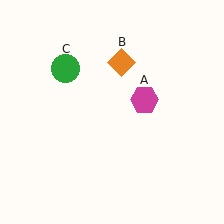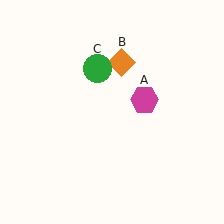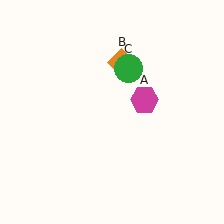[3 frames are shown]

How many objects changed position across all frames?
1 object changed position: green circle (object C).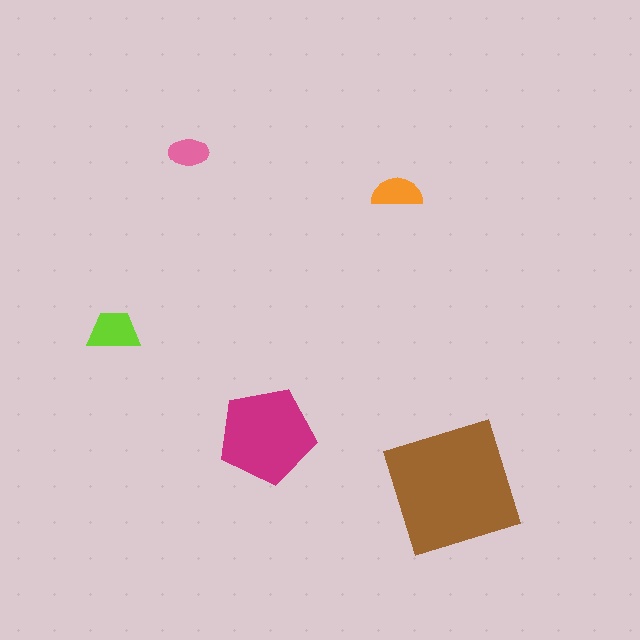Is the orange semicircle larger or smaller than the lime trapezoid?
Smaller.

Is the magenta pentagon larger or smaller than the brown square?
Smaller.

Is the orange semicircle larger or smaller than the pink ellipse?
Larger.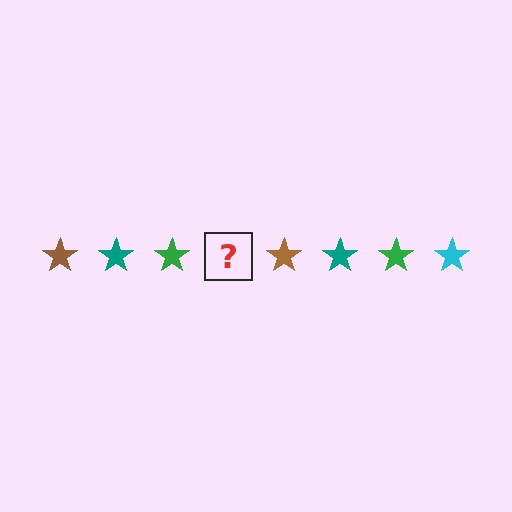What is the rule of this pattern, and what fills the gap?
The rule is that the pattern cycles through brown, teal, green, cyan stars. The gap should be filled with a cyan star.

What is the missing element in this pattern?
The missing element is a cyan star.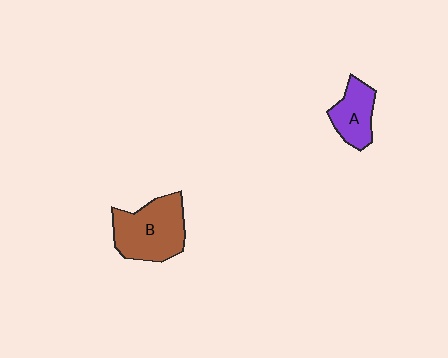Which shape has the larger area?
Shape B (brown).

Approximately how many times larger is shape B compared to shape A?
Approximately 1.7 times.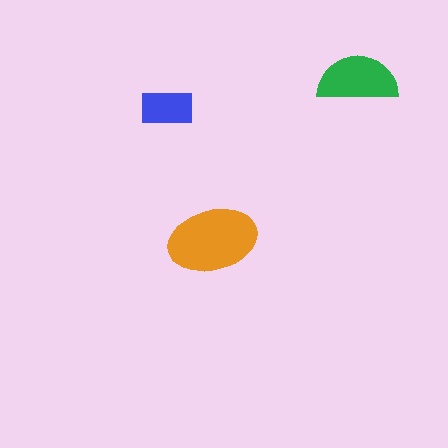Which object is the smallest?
The blue rectangle.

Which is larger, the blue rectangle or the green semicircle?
The green semicircle.